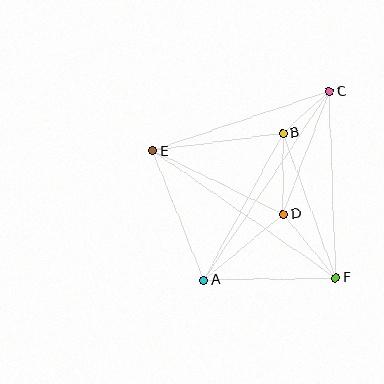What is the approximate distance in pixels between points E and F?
The distance between E and F is approximately 223 pixels.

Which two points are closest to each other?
Points B and C are closest to each other.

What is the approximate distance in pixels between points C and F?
The distance between C and F is approximately 187 pixels.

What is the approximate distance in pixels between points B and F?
The distance between B and F is approximately 154 pixels.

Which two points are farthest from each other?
Points A and C are farthest from each other.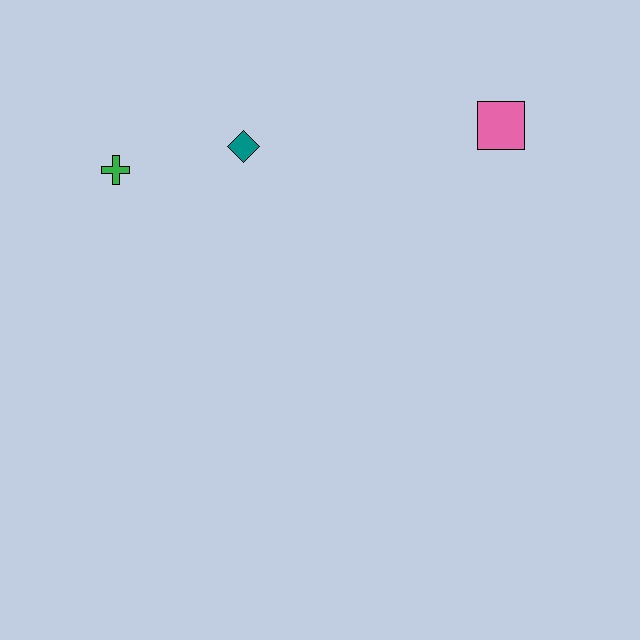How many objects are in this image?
There are 3 objects.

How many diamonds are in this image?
There is 1 diamond.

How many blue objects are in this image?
There are no blue objects.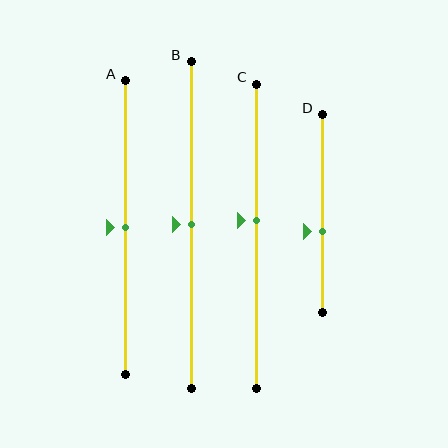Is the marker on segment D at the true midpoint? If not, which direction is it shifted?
No, the marker on segment D is shifted downward by about 9% of the segment length.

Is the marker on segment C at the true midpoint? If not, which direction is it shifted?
No, the marker on segment C is shifted upward by about 5% of the segment length.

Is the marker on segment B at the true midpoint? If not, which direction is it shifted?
Yes, the marker on segment B is at the true midpoint.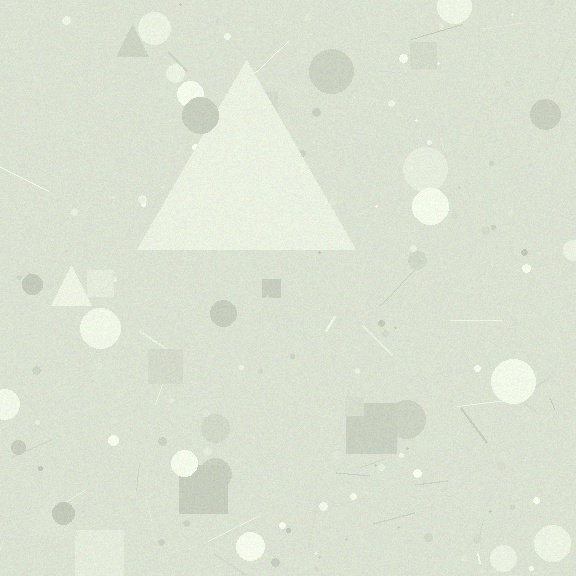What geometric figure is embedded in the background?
A triangle is embedded in the background.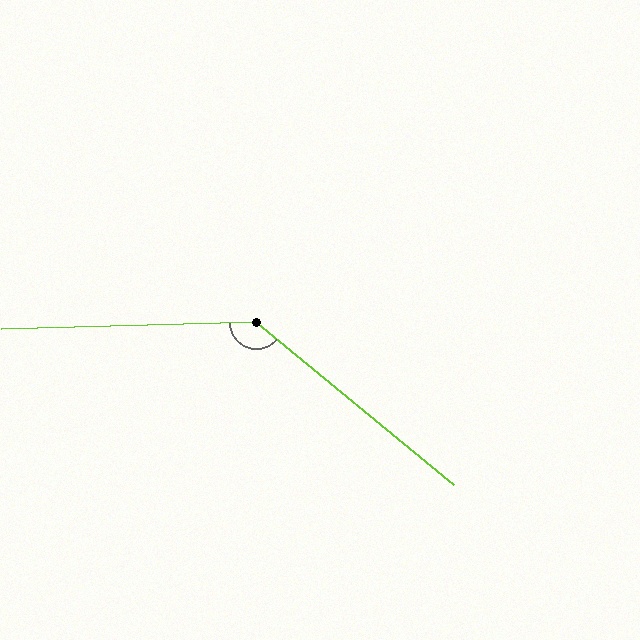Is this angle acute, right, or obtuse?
It is obtuse.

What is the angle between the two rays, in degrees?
Approximately 139 degrees.